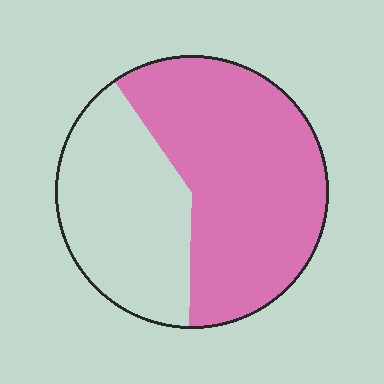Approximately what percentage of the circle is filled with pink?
Approximately 60%.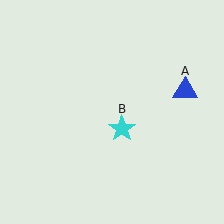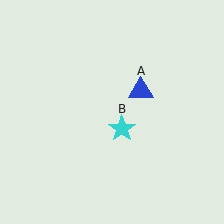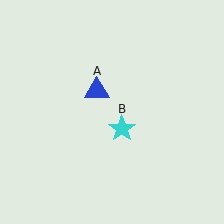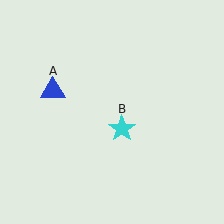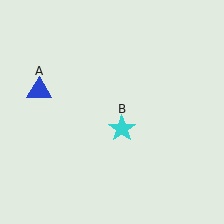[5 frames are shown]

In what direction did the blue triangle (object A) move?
The blue triangle (object A) moved left.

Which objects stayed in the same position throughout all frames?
Cyan star (object B) remained stationary.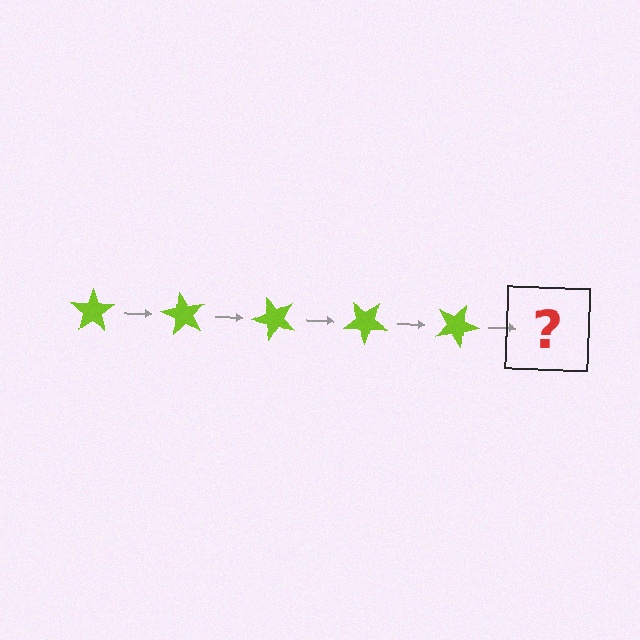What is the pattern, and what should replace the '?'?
The pattern is that the star rotates 60 degrees each step. The '?' should be a lime star rotated 300 degrees.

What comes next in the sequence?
The next element should be a lime star rotated 300 degrees.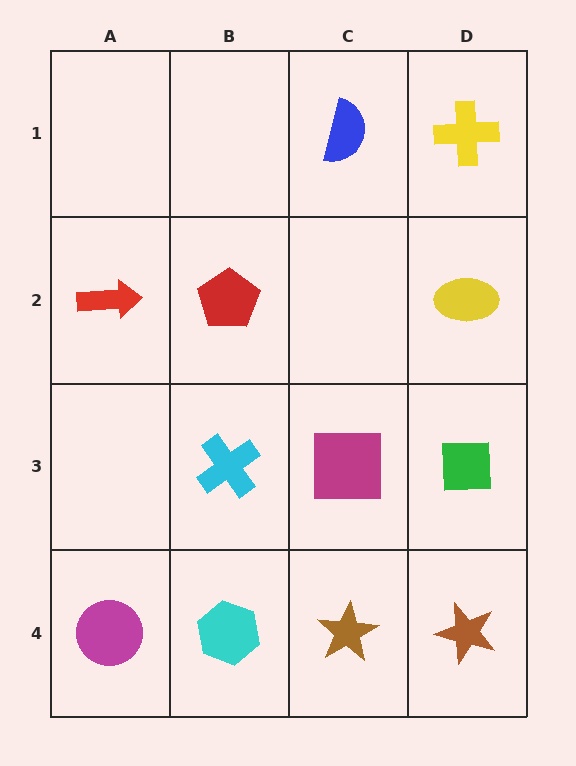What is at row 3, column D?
A green square.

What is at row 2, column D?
A yellow ellipse.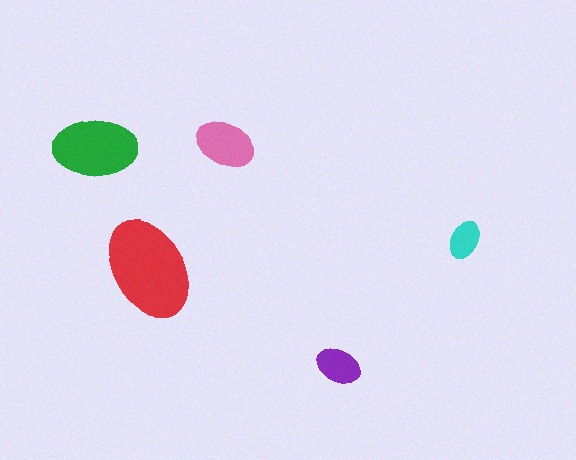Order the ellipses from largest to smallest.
the red one, the green one, the pink one, the purple one, the cyan one.